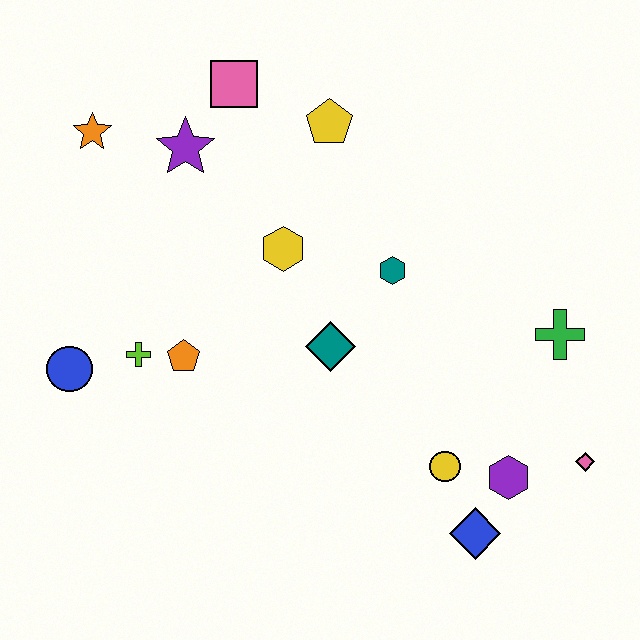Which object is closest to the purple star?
The pink square is closest to the purple star.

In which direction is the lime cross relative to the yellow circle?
The lime cross is to the left of the yellow circle.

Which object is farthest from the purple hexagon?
The orange star is farthest from the purple hexagon.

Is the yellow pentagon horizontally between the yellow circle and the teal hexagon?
No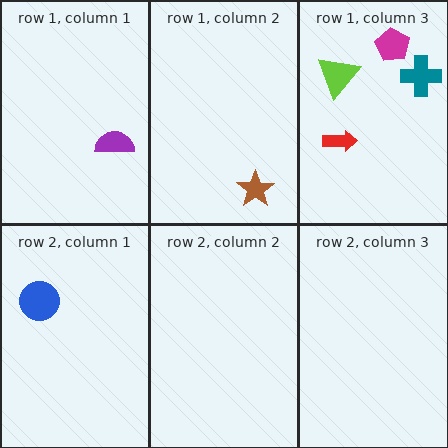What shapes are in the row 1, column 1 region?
The purple semicircle.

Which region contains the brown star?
The row 1, column 2 region.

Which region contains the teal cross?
The row 1, column 3 region.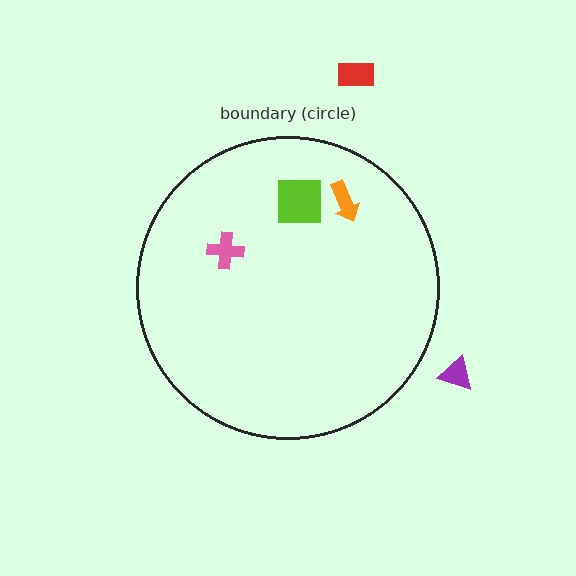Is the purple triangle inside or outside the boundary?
Outside.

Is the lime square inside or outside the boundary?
Inside.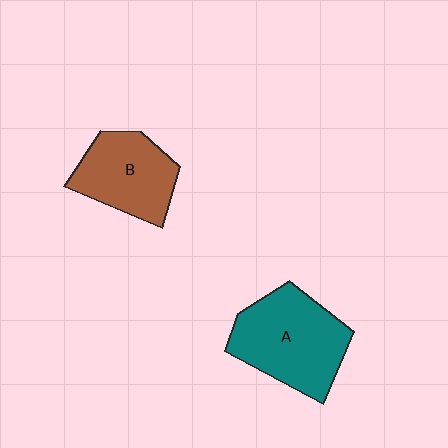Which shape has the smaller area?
Shape B (brown).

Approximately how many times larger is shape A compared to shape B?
Approximately 1.3 times.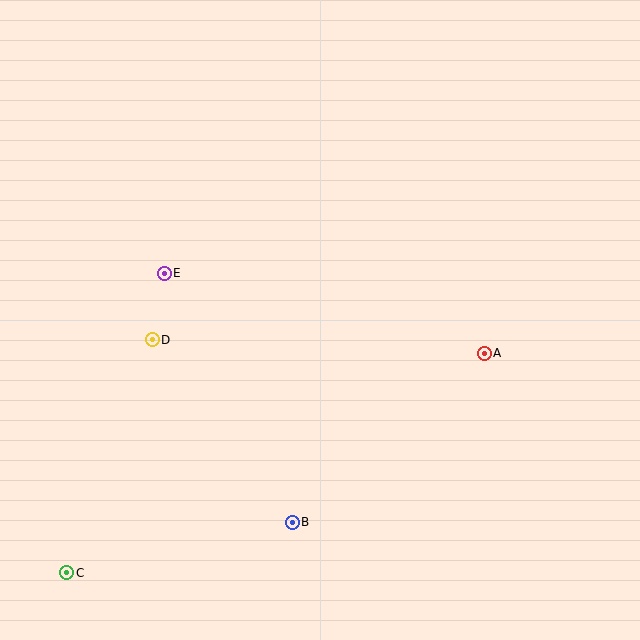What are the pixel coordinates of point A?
Point A is at (484, 353).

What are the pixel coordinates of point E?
Point E is at (164, 273).